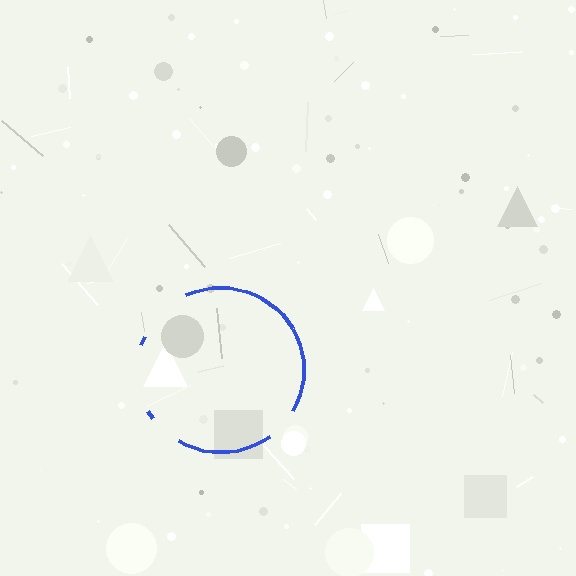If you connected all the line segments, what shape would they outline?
They would outline a circle.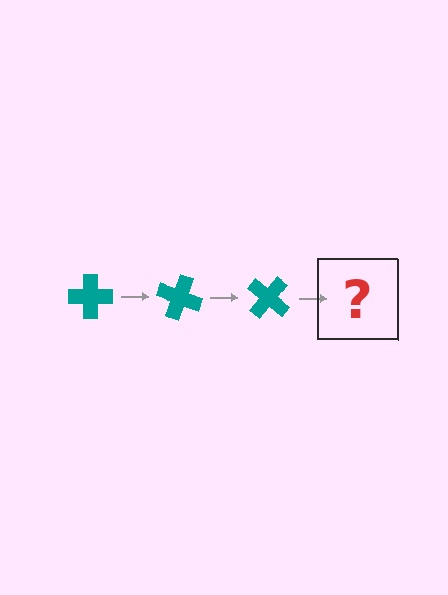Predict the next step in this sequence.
The next step is a teal cross rotated 60 degrees.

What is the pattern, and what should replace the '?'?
The pattern is that the cross rotates 20 degrees each step. The '?' should be a teal cross rotated 60 degrees.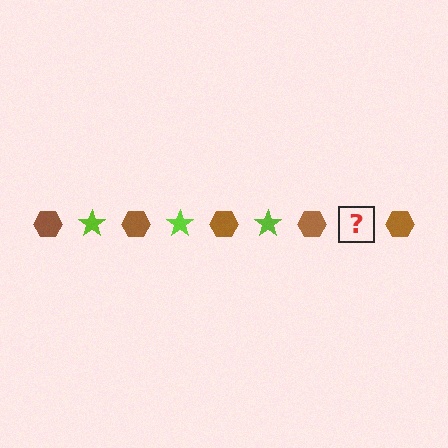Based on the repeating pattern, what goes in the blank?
The blank should be a lime star.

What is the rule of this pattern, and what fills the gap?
The rule is that the pattern alternates between brown hexagon and lime star. The gap should be filled with a lime star.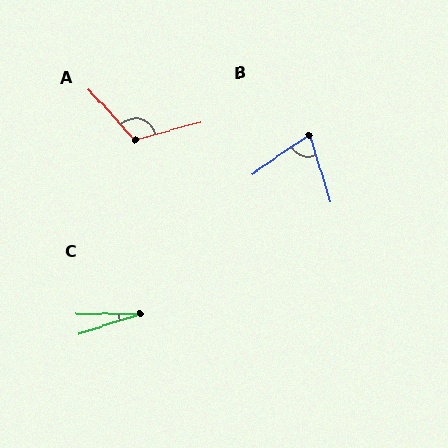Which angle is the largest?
A, at approximately 116 degrees.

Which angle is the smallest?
C, at approximately 19 degrees.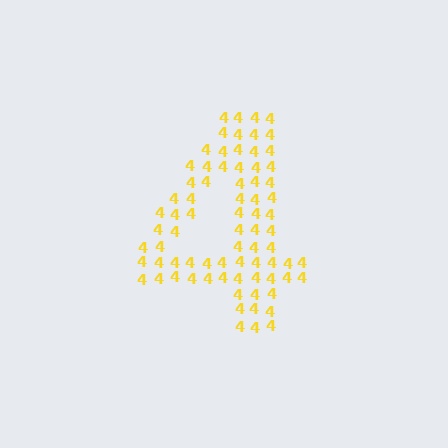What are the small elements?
The small elements are digit 4's.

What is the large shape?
The large shape is the digit 4.